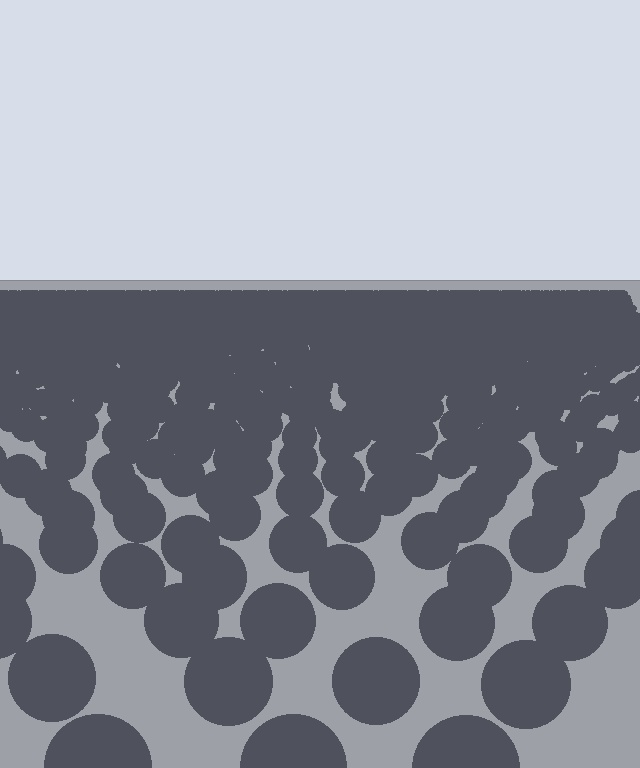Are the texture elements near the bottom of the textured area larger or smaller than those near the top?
Larger. Near the bottom, elements are closer to the viewer and appear at a bigger on-screen size.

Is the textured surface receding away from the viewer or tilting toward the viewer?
The surface is receding away from the viewer. Texture elements get smaller and denser toward the top.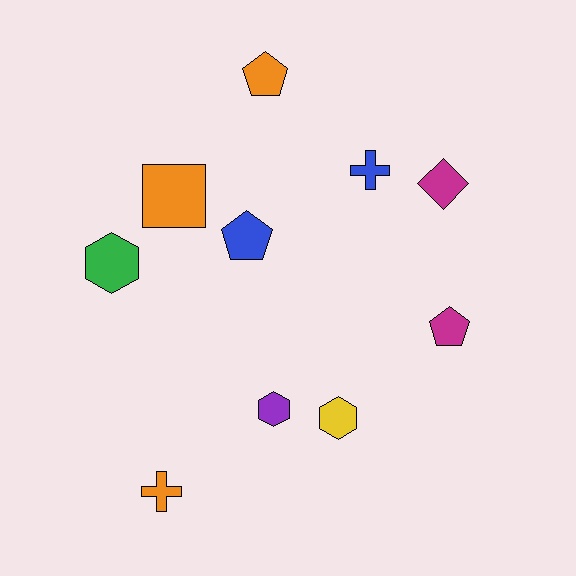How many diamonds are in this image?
There is 1 diamond.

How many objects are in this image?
There are 10 objects.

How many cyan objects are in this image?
There are no cyan objects.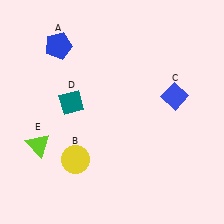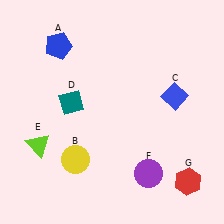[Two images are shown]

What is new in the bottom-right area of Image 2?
A purple circle (F) was added in the bottom-right area of Image 2.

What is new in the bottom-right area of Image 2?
A red hexagon (G) was added in the bottom-right area of Image 2.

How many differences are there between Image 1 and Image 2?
There are 2 differences between the two images.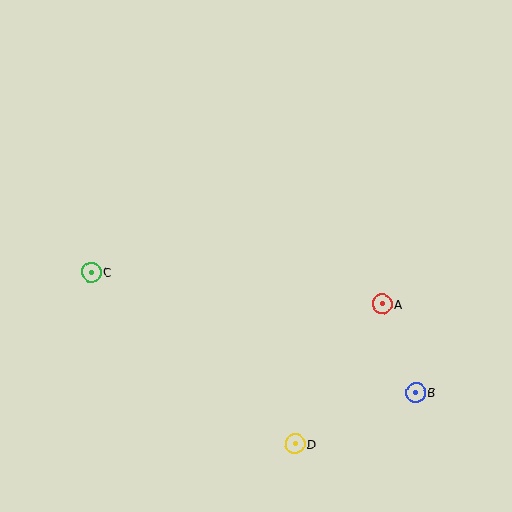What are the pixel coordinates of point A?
Point A is at (382, 304).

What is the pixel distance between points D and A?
The distance between D and A is 165 pixels.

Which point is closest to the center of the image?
Point A at (382, 304) is closest to the center.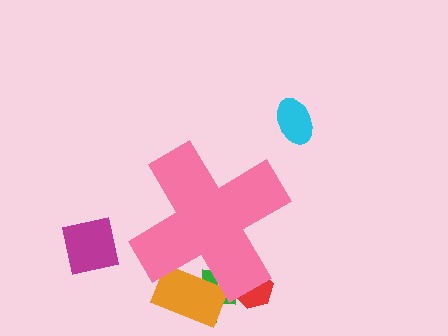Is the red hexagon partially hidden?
Yes, the red hexagon is partially hidden behind the pink cross.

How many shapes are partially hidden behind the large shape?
3 shapes are partially hidden.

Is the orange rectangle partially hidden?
Yes, the orange rectangle is partially hidden behind the pink cross.